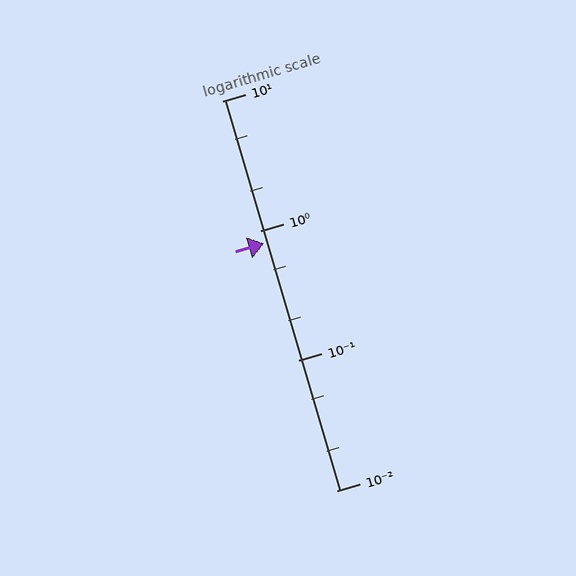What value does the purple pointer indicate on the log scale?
The pointer indicates approximately 0.8.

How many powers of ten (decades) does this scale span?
The scale spans 3 decades, from 0.01 to 10.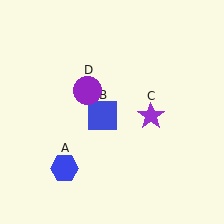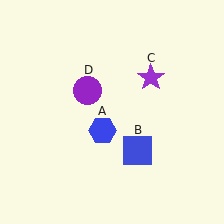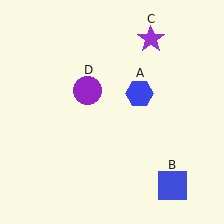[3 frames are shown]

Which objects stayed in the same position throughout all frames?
Purple circle (object D) remained stationary.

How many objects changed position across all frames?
3 objects changed position: blue hexagon (object A), blue square (object B), purple star (object C).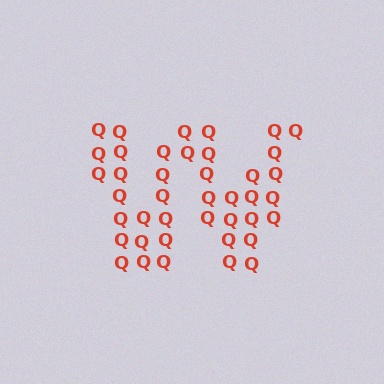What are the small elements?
The small elements are letter Q's.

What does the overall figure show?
The overall figure shows the letter W.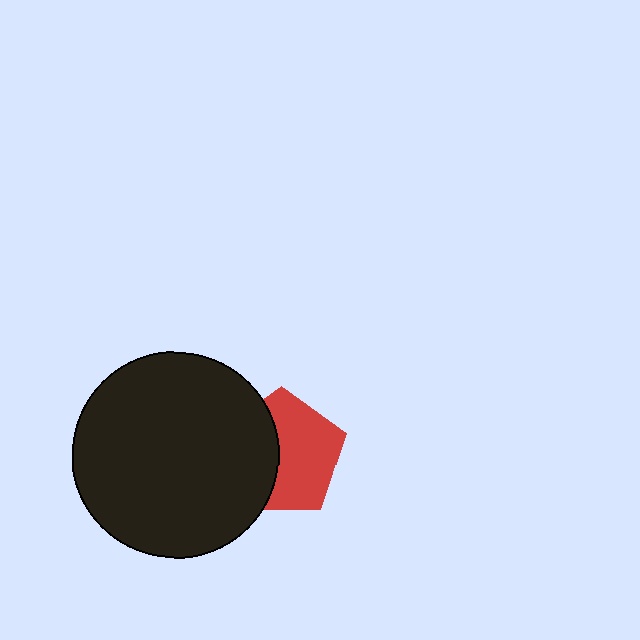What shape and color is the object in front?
The object in front is a black circle.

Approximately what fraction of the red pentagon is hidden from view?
Roughly 42% of the red pentagon is hidden behind the black circle.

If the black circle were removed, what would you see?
You would see the complete red pentagon.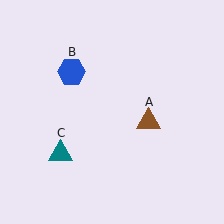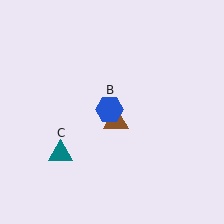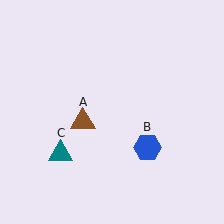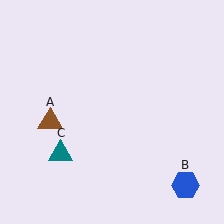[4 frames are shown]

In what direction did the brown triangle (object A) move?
The brown triangle (object A) moved left.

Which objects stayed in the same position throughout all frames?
Teal triangle (object C) remained stationary.